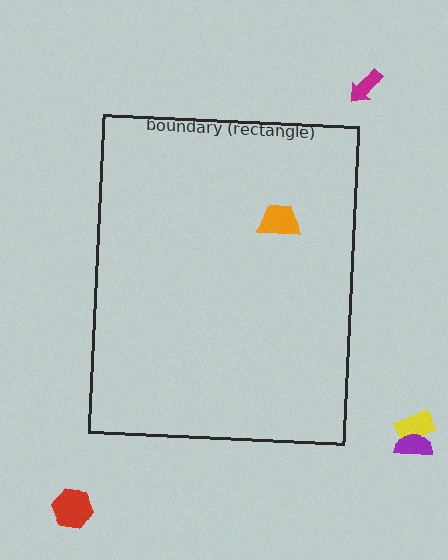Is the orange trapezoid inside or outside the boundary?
Inside.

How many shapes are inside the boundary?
1 inside, 4 outside.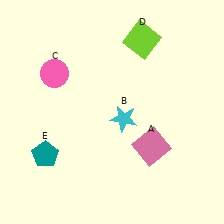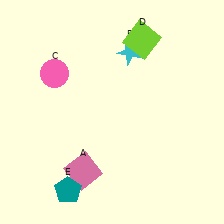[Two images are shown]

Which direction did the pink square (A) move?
The pink square (A) moved left.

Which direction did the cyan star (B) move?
The cyan star (B) moved up.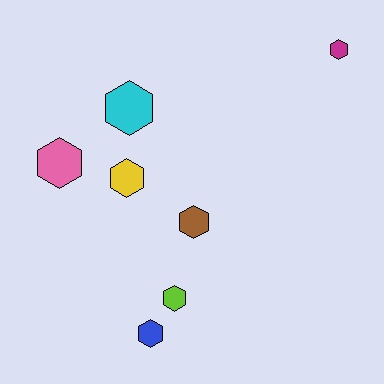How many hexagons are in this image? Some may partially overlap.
There are 7 hexagons.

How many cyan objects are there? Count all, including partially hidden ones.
There is 1 cyan object.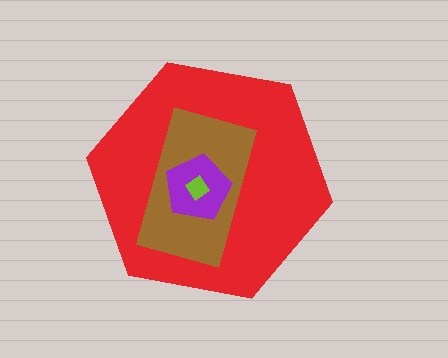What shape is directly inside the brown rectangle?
The purple pentagon.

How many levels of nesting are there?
4.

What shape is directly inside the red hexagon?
The brown rectangle.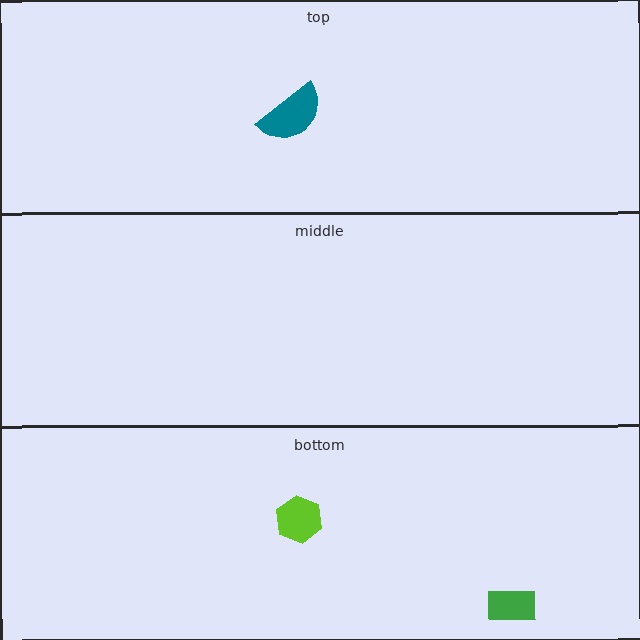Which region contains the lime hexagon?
The bottom region.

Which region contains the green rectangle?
The bottom region.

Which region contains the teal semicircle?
The top region.